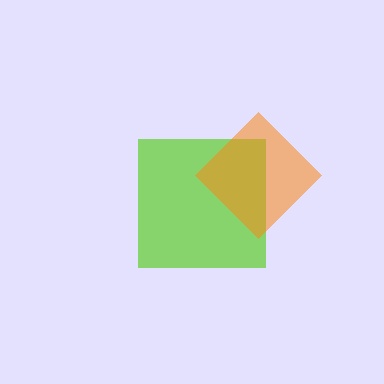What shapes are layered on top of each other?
The layered shapes are: a lime square, an orange diamond.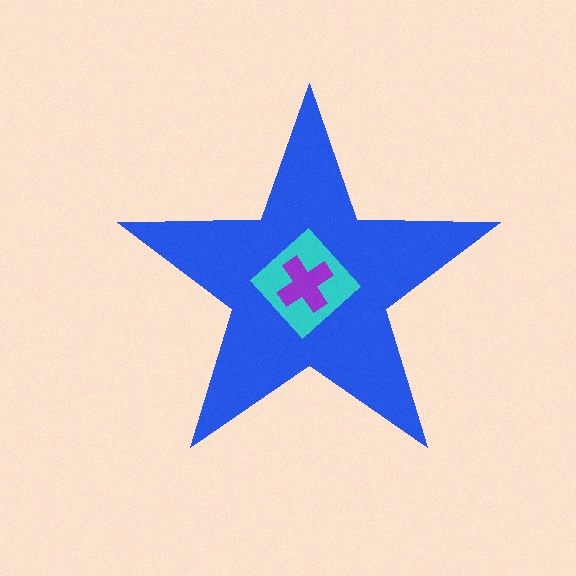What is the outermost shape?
The blue star.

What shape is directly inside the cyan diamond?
The purple cross.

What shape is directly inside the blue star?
The cyan diamond.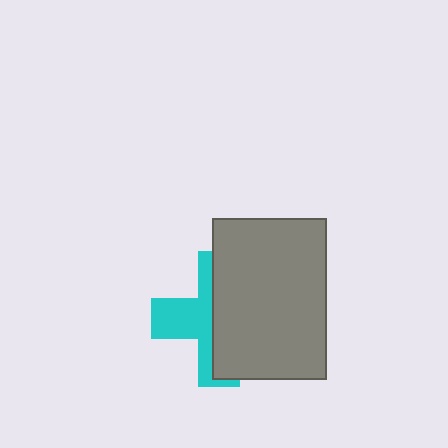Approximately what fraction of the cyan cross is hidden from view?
Roughly 58% of the cyan cross is hidden behind the gray rectangle.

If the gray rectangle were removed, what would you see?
You would see the complete cyan cross.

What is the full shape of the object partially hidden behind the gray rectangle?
The partially hidden object is a cyan cross.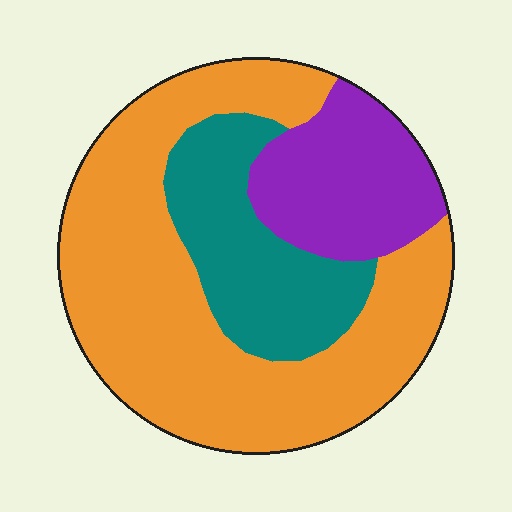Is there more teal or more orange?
Orange.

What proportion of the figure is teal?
Teal covers roughly 20% of the figure.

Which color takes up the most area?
Orange, at roughly 60%.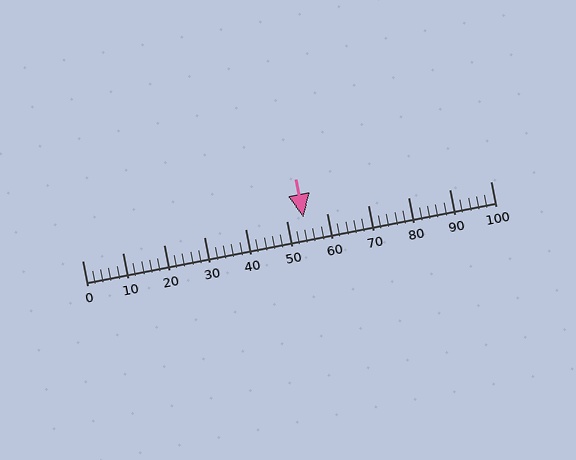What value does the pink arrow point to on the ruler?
The pink arrow points to approximately 54.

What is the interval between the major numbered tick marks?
The major tick marks are spaced 10 units apart.